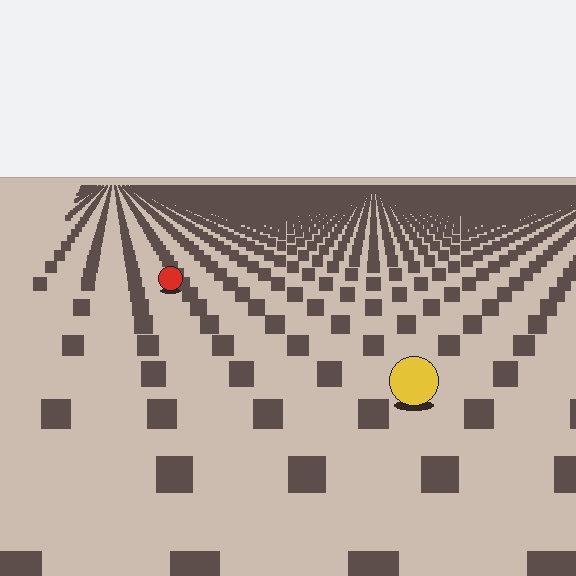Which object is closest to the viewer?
The yellow circle is closest. The texture marks near it are larger and more spread out.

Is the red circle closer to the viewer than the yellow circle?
No. The yellow circle is closer — you can tell from the texture gradient: the ground texture is coarser near it.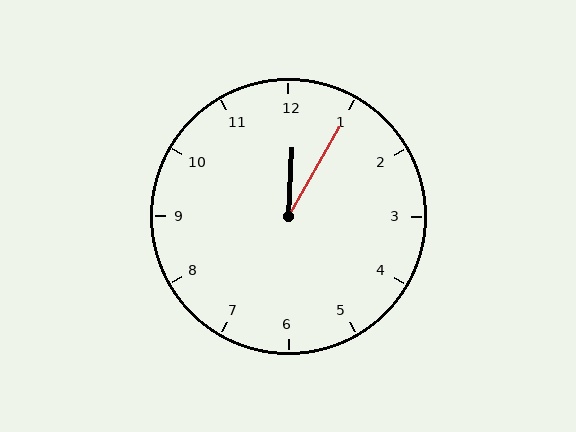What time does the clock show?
12:05.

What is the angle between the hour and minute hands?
Approximately 28 degrees.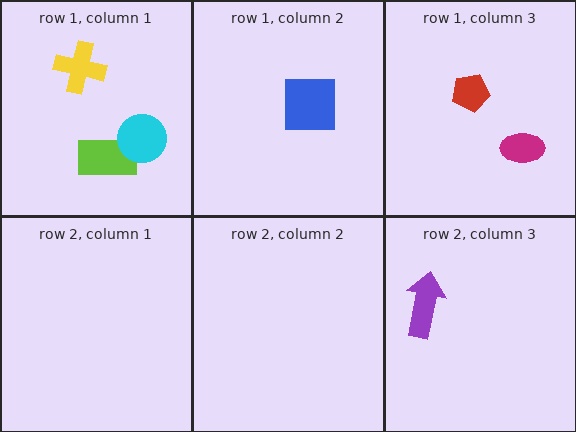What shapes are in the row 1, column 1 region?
The lime rectangle, the yellow cross, the cyan circle.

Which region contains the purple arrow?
The row 2, column 3 region.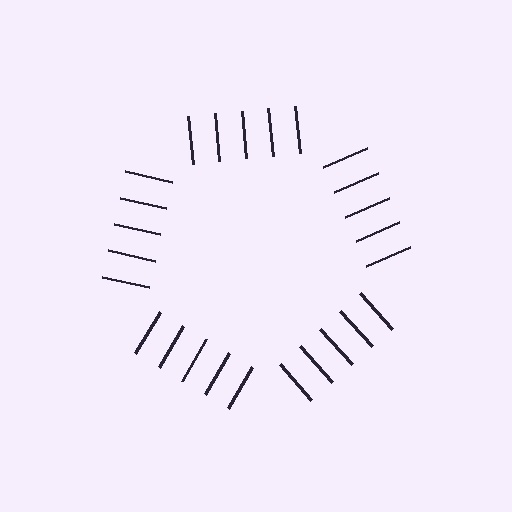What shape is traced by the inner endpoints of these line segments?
An illusory pentagon — the line segments terminate on its edges but no continuous stroke is drawn.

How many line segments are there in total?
25 — 5 along each of the 5 edges.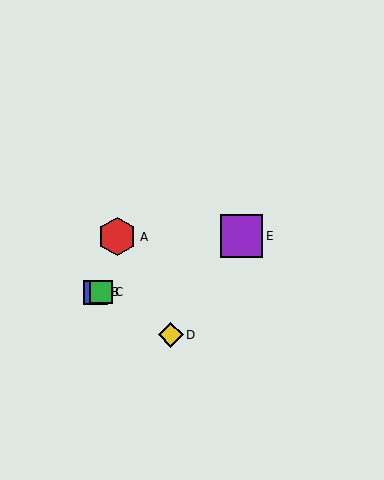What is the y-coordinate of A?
Object A is at y≈237.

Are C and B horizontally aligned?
Yes, both are at y≈292.